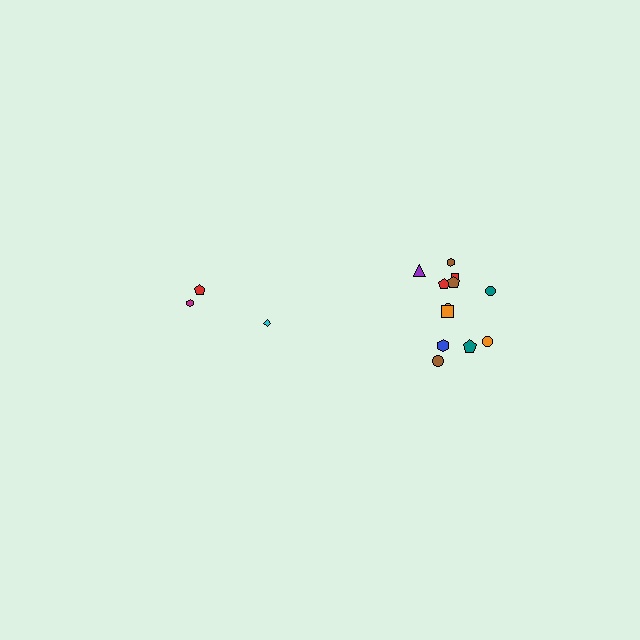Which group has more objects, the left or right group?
The right group.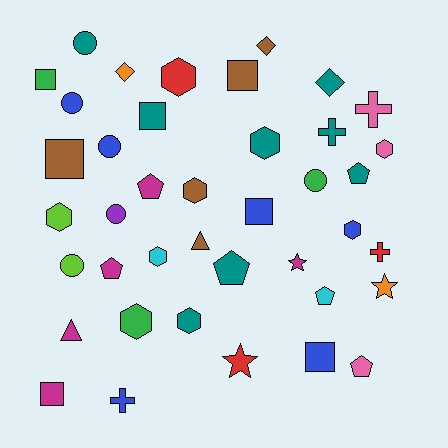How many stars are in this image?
There are 3 stars.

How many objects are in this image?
There are 40 objects.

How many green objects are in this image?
There are 3 green objects.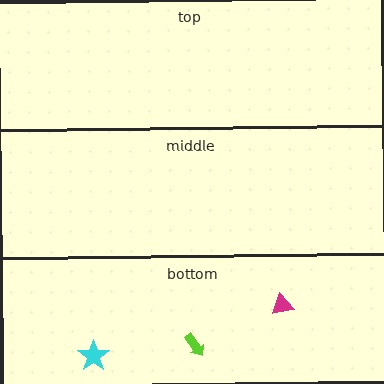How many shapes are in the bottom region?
3.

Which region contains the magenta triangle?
The bottom region.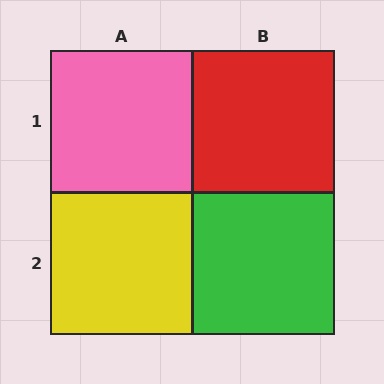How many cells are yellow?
1 cell is yellow.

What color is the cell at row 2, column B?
Green.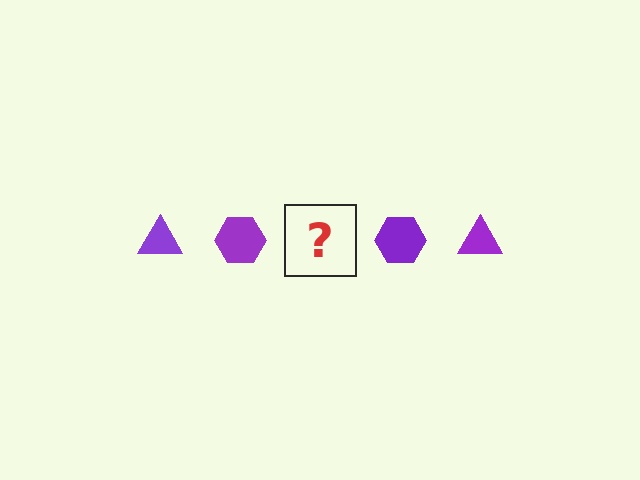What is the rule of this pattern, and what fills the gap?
The rule is that the pattern cycles through triangle, hexagon shapes in purple. The gap should be filled with a purple triangle.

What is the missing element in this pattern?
The missing element is a purple triangle.